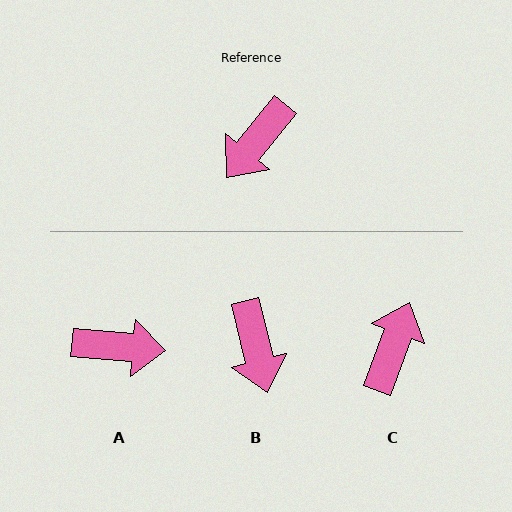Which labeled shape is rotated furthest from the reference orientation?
C, about 161 degrees away.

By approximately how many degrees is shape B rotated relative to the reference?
Approximately 53 degrees counter-clockwise.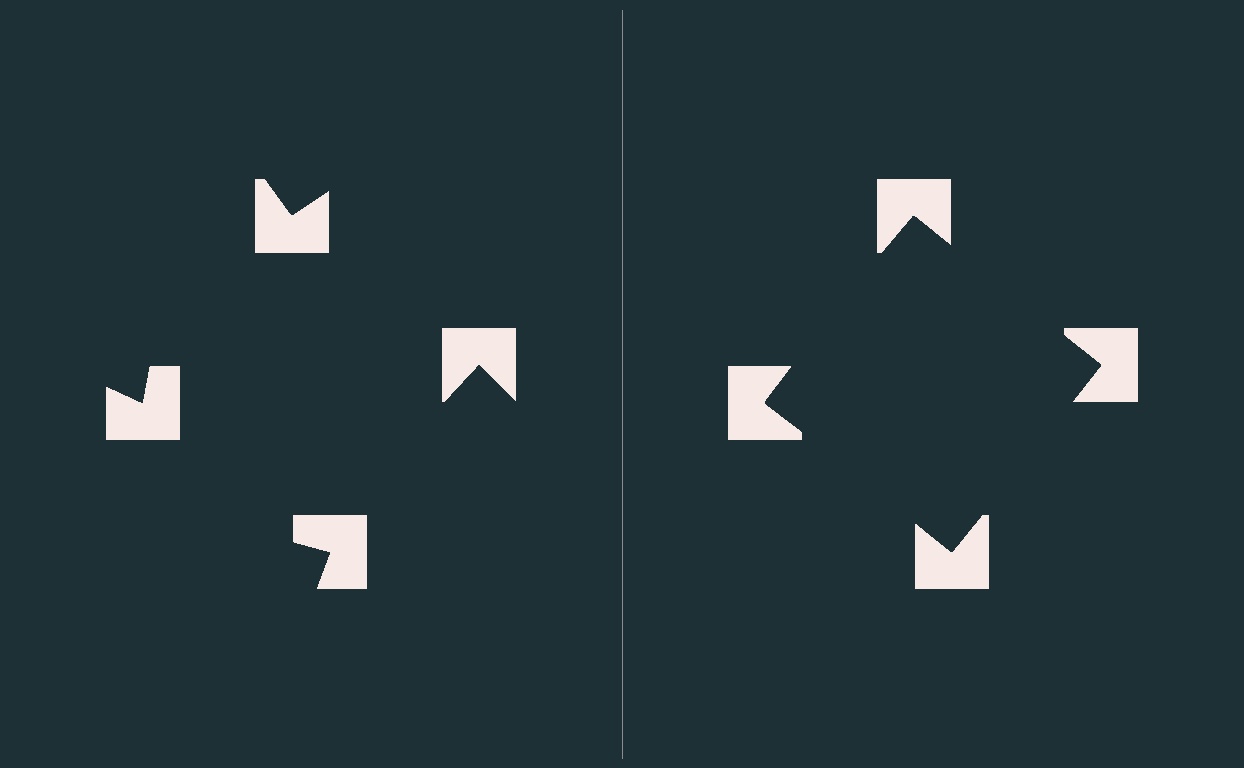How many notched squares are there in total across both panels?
8 — 4 on each side.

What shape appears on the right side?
An illusory square.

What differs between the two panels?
The notched squares are positioned identically on both sides; only the wedge orientations differ. On the right they align to a square; on the left they are misaligned.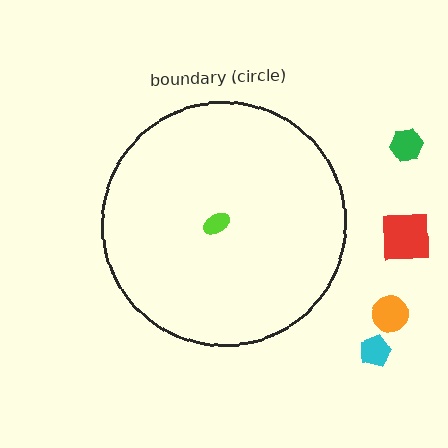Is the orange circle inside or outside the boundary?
Outside.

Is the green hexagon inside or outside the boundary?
Outside.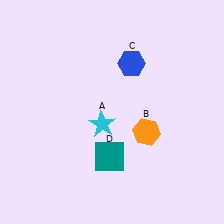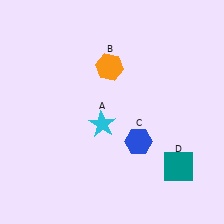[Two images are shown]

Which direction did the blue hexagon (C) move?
The blue hexagon (C) moved down.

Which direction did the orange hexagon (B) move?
The orange hexagon (B) moved up.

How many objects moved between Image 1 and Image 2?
3 objects moved between the two images.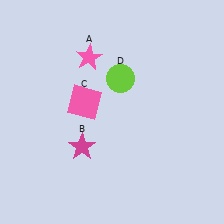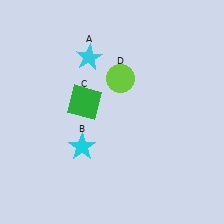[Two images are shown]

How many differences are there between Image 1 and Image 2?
There are 3 differences between the two images.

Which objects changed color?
A changed from pink to cyan. B changed from magenta to cyan. C changed from pink to green.